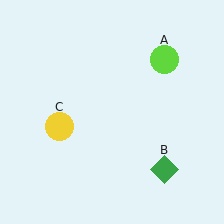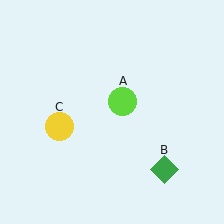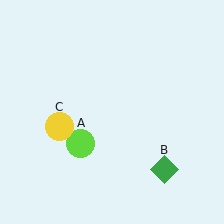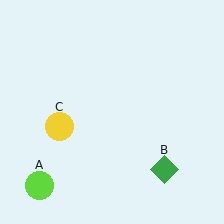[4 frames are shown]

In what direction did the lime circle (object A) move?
The lime circle (object A) moved down and to the left.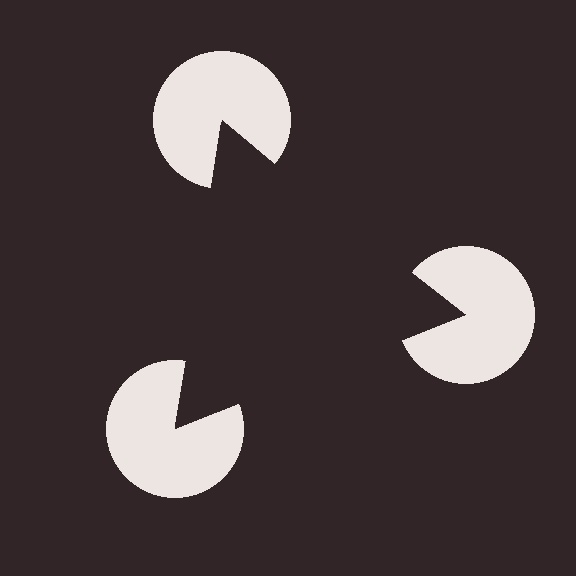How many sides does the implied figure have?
3 sides.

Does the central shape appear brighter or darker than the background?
It typically appears slightly darker than the background, even though no actual brightness change is drawn.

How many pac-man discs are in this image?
There are 3 — one at each vertex of the illusory triangle.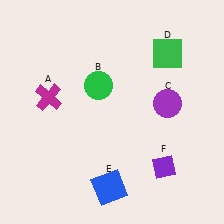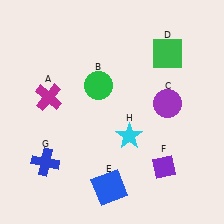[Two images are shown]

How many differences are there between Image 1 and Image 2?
There are 2 differences between the two images.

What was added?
A blue cross (G), a cyan star (H) were added in Image 2.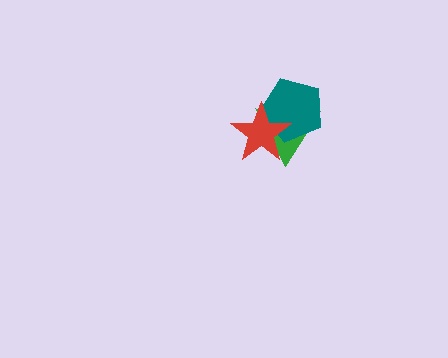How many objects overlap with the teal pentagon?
2 objects overlap with the teal pentagon.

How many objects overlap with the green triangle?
2 objects overlap with the green triangle.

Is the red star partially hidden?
No, no other shape covers it.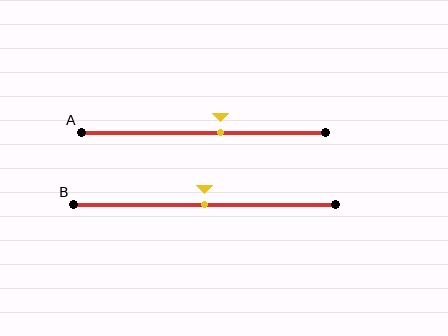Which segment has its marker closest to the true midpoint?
Segment B has its marker closest to the true midpoint.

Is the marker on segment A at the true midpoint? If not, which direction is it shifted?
No, the marker on segment A is shifted to the right by about 7% of the segment length.